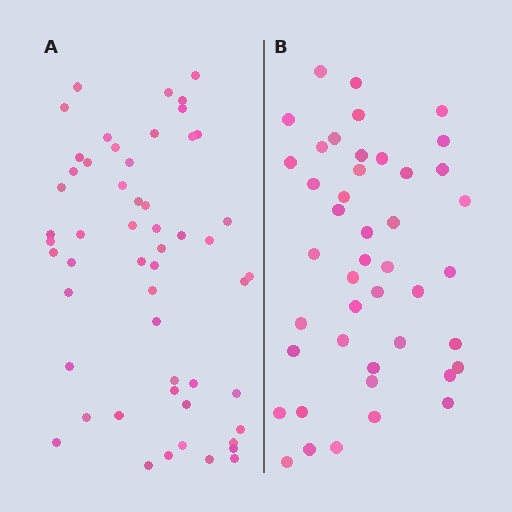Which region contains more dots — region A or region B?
Region A (the left region) has more dots.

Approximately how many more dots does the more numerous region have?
Region A has roughly 10 or so more dots than region B.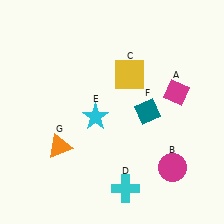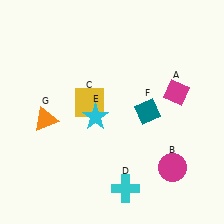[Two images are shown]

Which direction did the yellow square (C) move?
The yellow square (C) moved left.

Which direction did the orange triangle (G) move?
The orange triangle (G) moved up.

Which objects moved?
The objects that moved are: the yellow square (C), the orange triangle (G).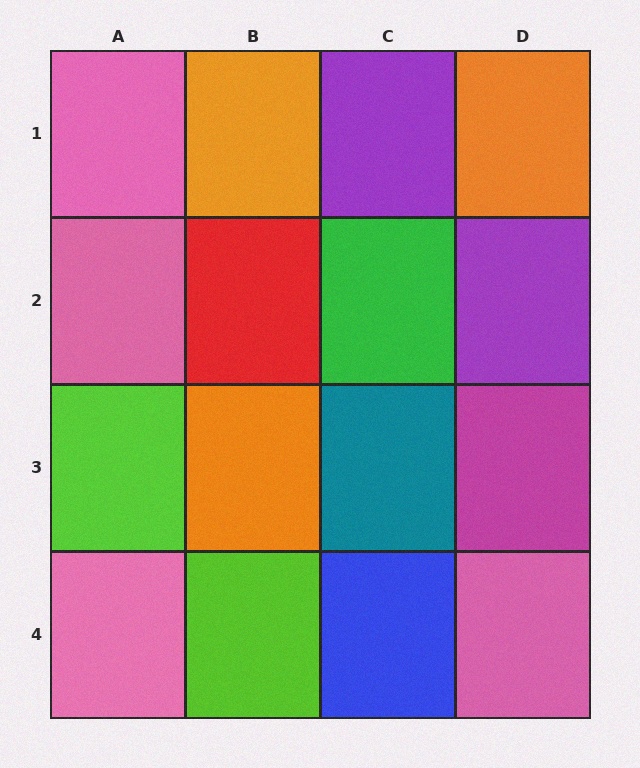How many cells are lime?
2 cells are lime.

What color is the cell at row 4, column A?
Pink.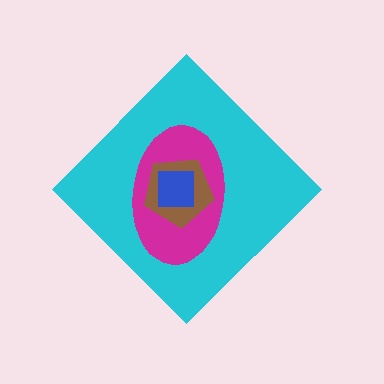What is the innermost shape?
The blue square.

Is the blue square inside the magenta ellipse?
Yes.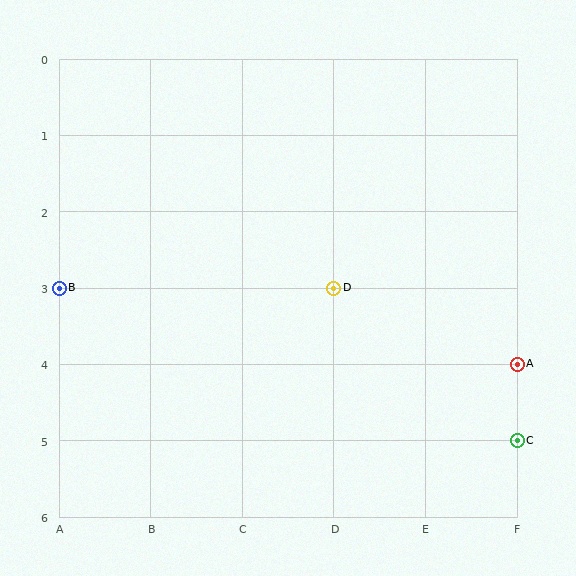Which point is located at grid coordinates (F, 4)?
Point A is at (F, 4).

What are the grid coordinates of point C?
Point C is at grid coordinates (F, 5).